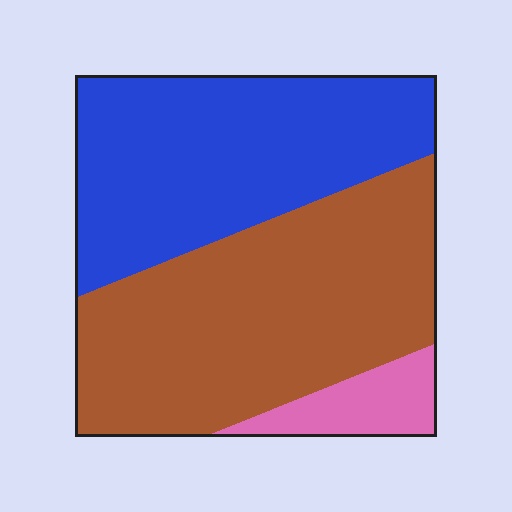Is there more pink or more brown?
Brown.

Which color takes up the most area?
Brown, at roughly 50%.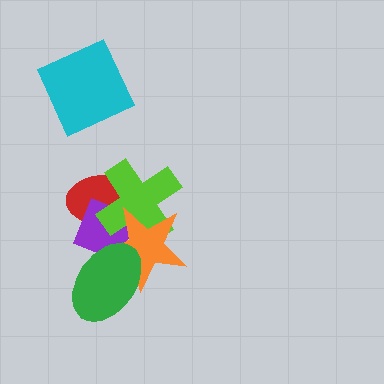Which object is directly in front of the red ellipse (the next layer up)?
The purple diamond is directly in front of the red ellipse.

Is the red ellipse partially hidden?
Yes, it is partially covered by another shape.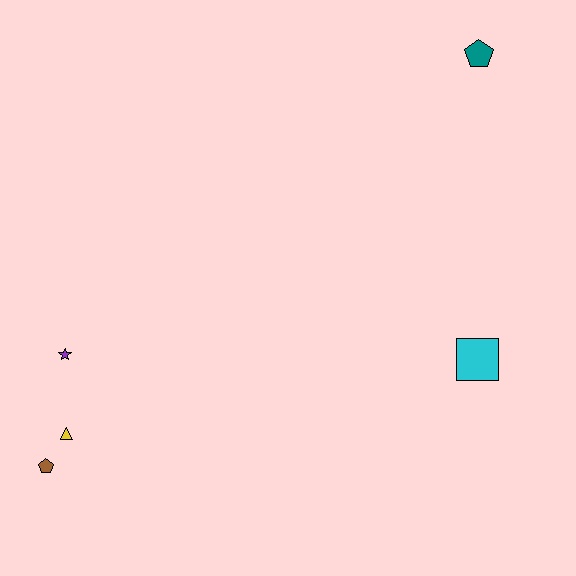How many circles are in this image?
There are no circles.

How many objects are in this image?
There are 5 objects.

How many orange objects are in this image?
There are no orange objects.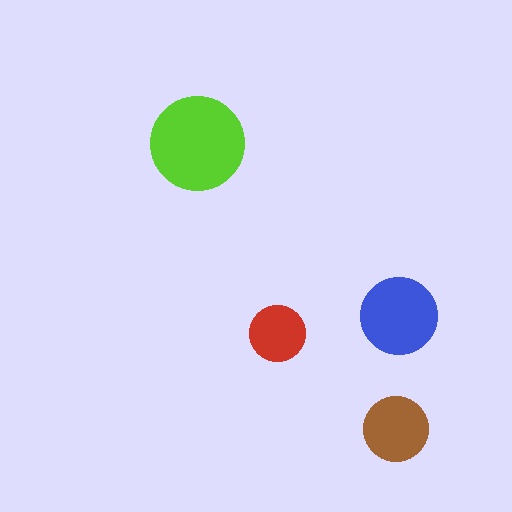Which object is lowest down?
The brown circle is bottommost.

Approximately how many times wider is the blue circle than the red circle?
About 1.5 times wider.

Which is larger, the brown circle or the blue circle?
The blue one.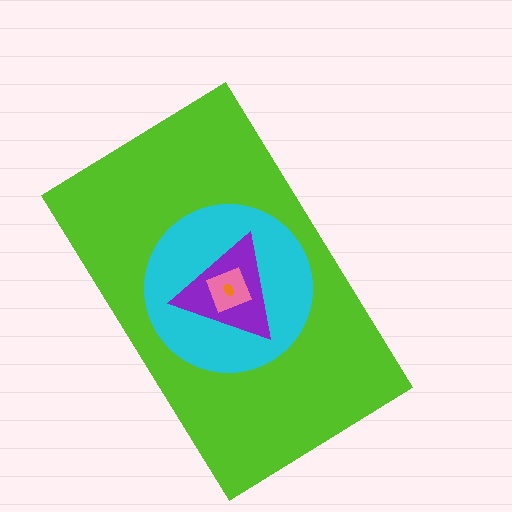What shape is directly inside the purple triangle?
The pink diamond.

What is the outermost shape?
The lime rectangle.